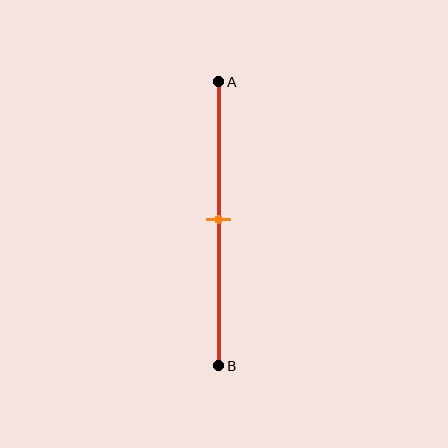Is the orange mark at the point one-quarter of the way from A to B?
No, the mark is at about 50% from A, not at the 25% one-quarter point.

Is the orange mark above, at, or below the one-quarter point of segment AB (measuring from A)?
The orange mark is below the one-quarter point of segment AB.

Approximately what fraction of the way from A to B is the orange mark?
The orange mark is approximately 50% of the way from A to B.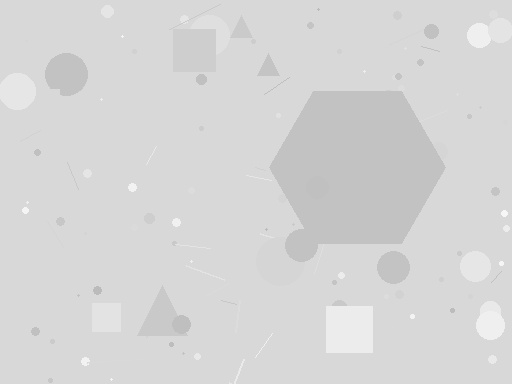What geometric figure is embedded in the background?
A hexagon is embedded in the background.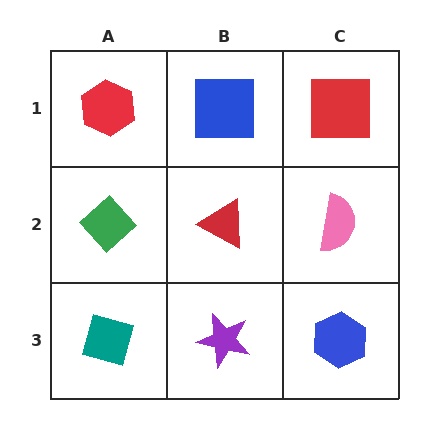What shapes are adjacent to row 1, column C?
A pink semicircle (row 2, column C), a blue square (row 1, column B).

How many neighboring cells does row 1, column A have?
2.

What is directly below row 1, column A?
A green diamond.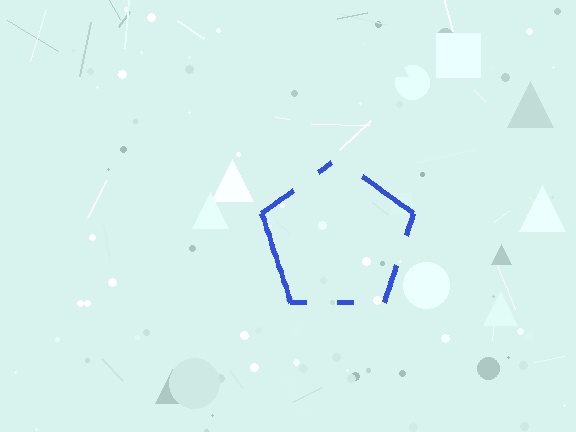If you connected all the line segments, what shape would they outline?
They would outline a pentagon.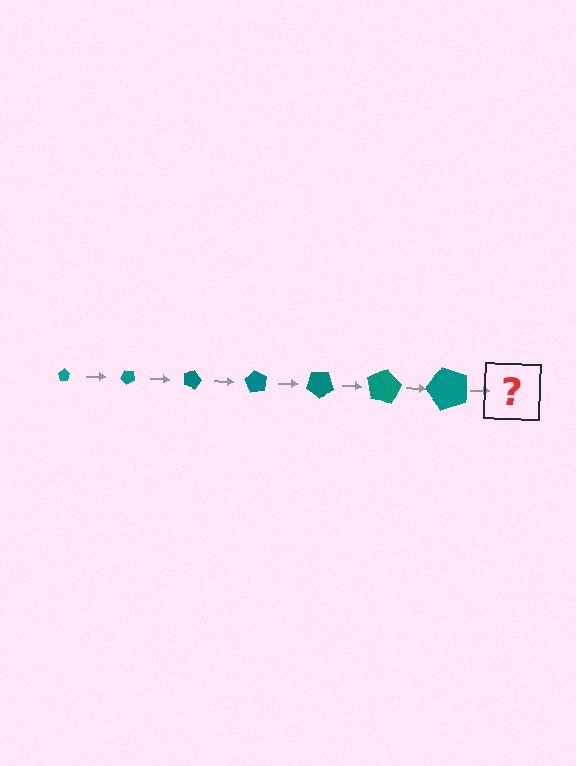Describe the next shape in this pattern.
It should be a pentagon, larger than the previous one and rotated 315 degrees from the start.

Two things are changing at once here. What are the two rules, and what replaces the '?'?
The two rules are that the pentagon grows larger each step and it rotates 45 degrees each step. The '?' should be a pentagon, larger than the previous one and rotated 315 degrees from the start.